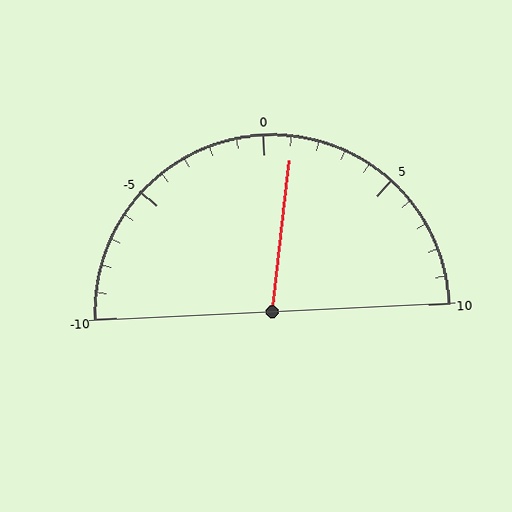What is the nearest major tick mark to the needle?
The nearest major tick mark is 0.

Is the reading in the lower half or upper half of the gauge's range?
The reading is in the upper half of the range (-10 to 10).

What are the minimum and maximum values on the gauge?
The gauge ranges from -10 to 10.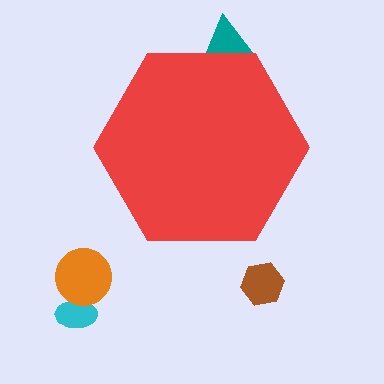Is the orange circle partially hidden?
No, the orange circle is fully visible.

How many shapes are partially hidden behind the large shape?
1 shape is partially hidden.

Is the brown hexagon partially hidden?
No, the brown hexagon is fully visible.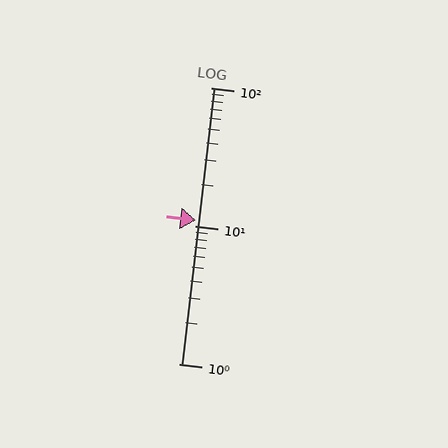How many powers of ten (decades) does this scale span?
The scale spans 2 decades, from 1 to 100.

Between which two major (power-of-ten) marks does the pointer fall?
The pointer is between 10 and 100.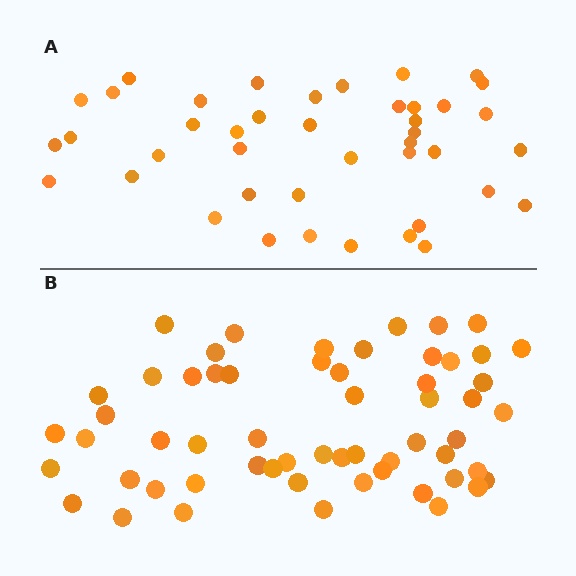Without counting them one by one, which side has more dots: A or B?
Region B (the bottom region) has more dots.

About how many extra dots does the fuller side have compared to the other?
Region B has approximately 15 more dots than region A.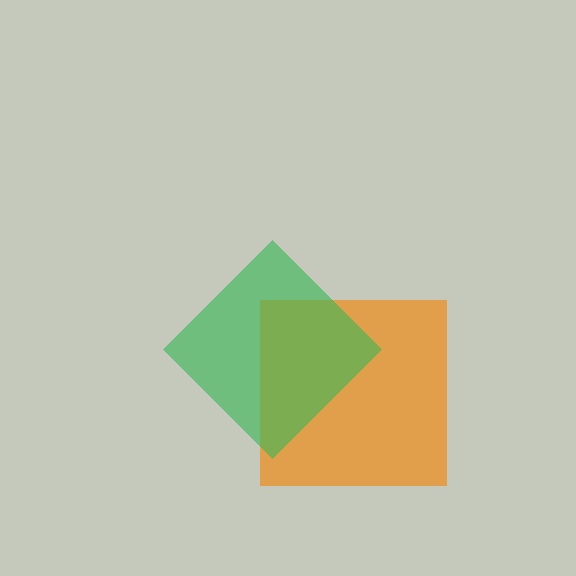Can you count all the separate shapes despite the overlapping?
Yes, there are 2 separate shapes.